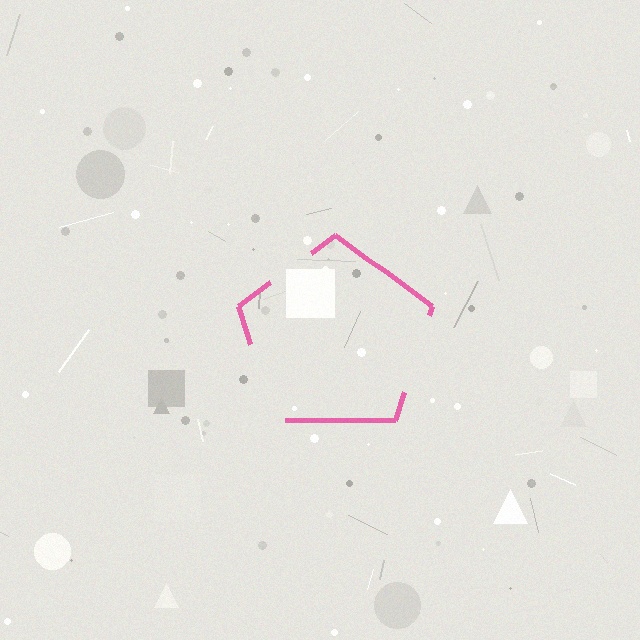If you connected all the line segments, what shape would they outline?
They would outline a pentagon.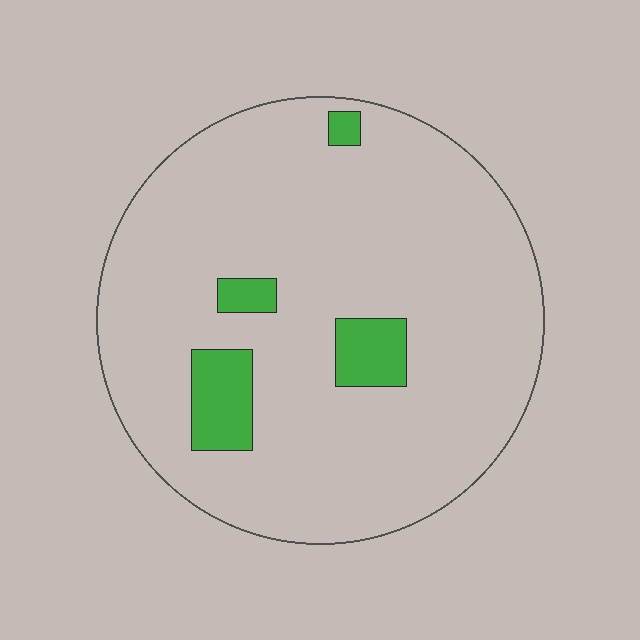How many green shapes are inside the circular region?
4.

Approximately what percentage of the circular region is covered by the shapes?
Approximately 10%.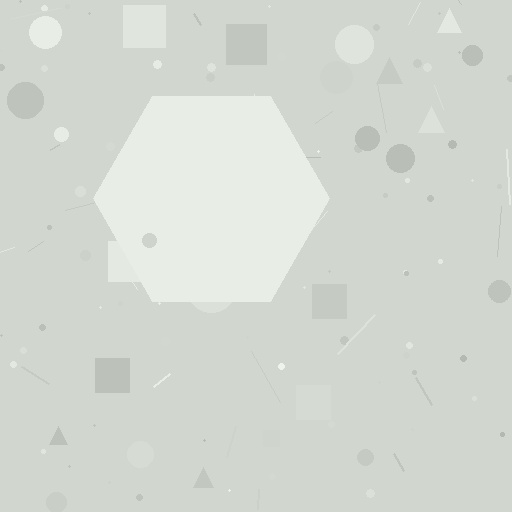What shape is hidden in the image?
A hexagon is hidden in the image.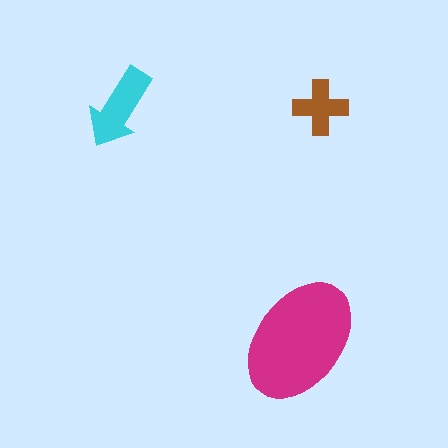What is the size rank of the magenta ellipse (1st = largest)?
1st.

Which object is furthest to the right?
The brown cross is rightmost.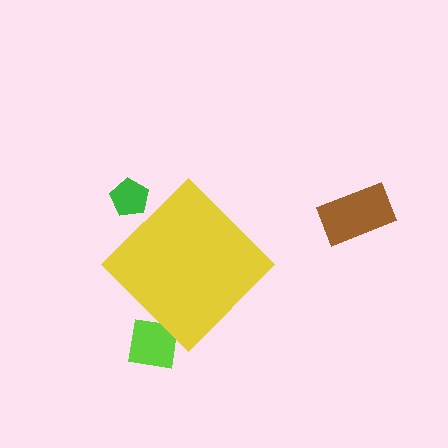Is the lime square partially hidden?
Yes, the lime square is partially hidden behind the yellow diamond.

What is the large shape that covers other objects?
A yellow diamond.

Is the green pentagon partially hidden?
Yes, the green pentagon is partially hidden behind the yellow diamond.